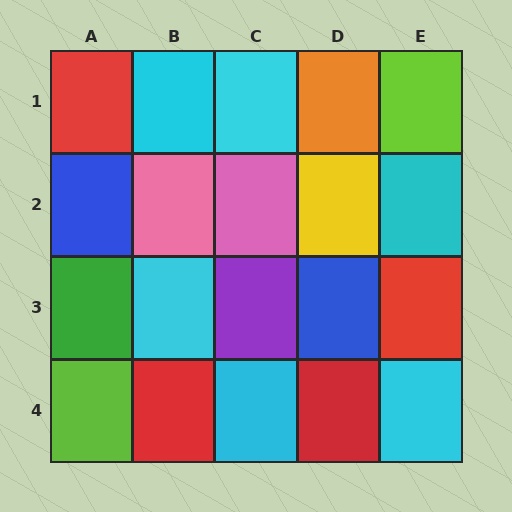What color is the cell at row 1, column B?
Cyan.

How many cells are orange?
1 cell is orange.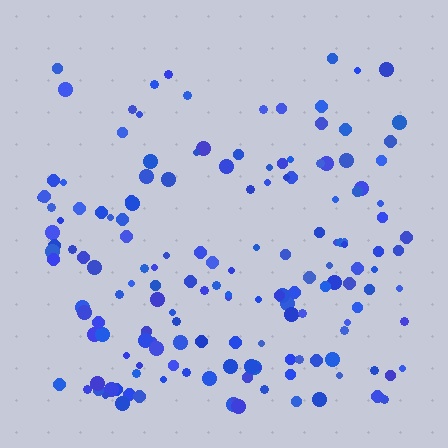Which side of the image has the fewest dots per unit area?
The top.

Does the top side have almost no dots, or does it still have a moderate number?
Still a moderate number, just noticeably fewer than the bottom.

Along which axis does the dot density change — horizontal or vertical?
Vertical.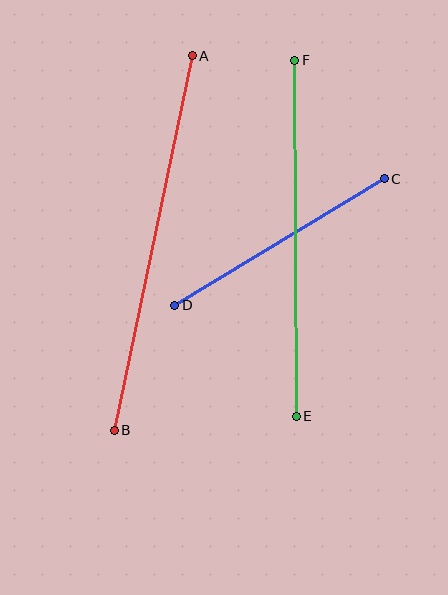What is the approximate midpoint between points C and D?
The midpoint is at approximately (279, 242) pixels.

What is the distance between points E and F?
The distance is approximately 356 pixels.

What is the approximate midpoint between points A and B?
The midpoint is at approximately (153, 243) pixels.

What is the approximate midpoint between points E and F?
The midpoint is at approximately (295, 238) pixels.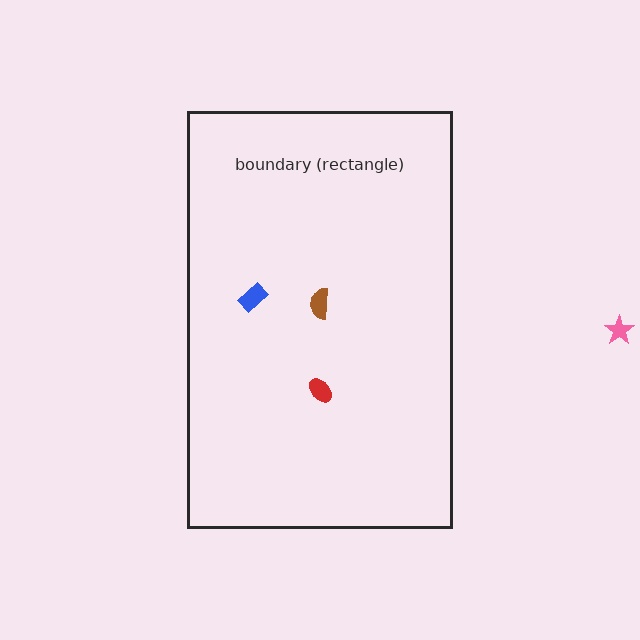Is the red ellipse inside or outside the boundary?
Inside.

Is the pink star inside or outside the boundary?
Outside.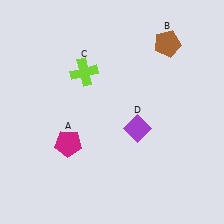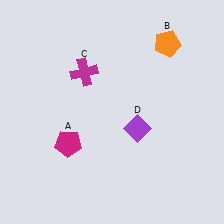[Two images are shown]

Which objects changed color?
B changed from brown to orange. C changed from lime to magenta.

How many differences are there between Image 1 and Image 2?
There are 2 differences between the two images.